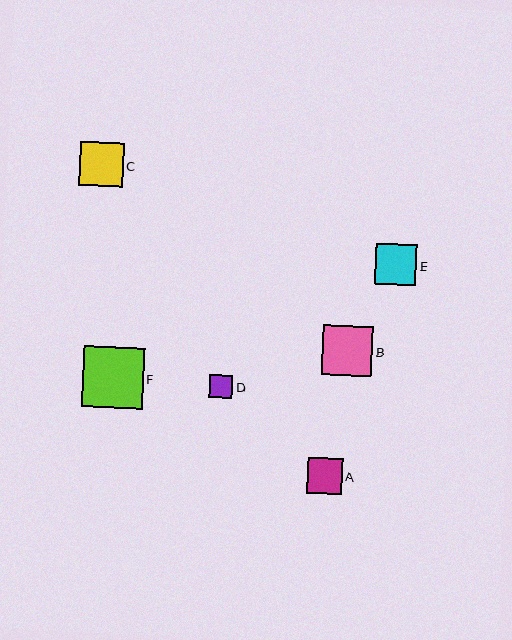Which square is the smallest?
Square D is the smallest with a size of approximately 23 pixels.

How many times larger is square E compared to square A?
Square E is approximately 1.2 times the size of square A.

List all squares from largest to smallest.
From largest to smallest: F, B, C, E, A, D.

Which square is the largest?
Square F is the largest with a size of approximately 61 pixels.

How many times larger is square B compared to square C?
Square B is approximately 1.2 times the size of square C.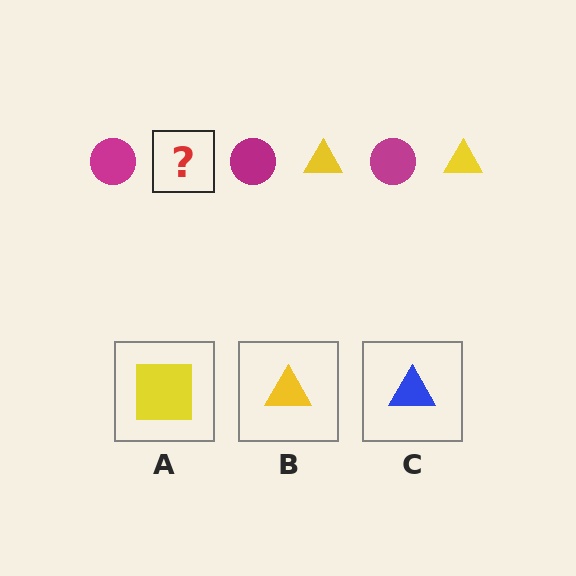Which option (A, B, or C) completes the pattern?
B.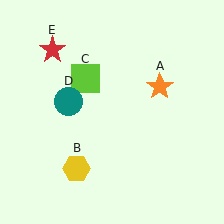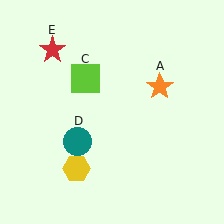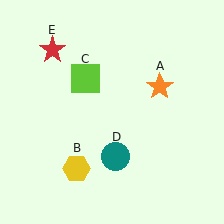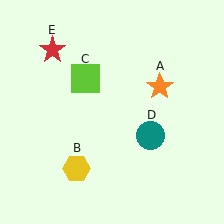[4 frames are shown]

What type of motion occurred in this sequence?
The teal circle (object D) rotated counterclockwise around the center of the scene.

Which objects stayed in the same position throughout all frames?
Orange star (object A) and yellow hexagon (object B) and lime square (object C) and red star (object E) remained stationary.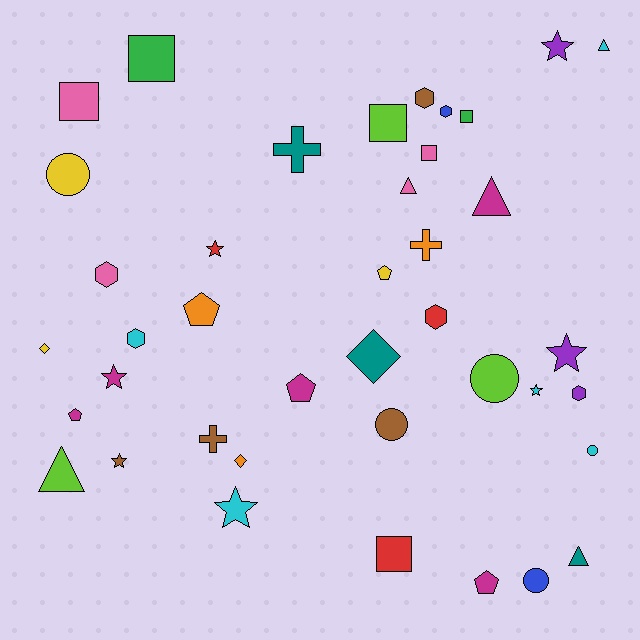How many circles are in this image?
There are 5 circles.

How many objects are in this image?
There are 40 objects.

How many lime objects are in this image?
There are 3 lime objects.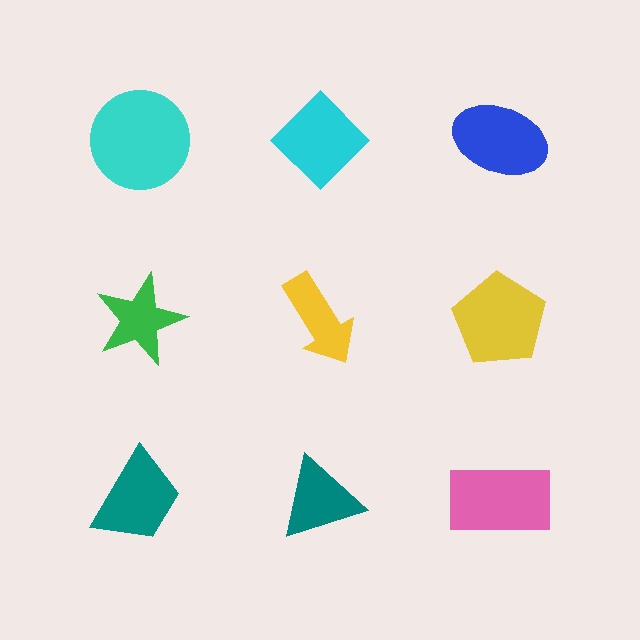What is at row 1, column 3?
A blue ellipse.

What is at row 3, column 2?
A teal triangle.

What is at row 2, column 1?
A green star.